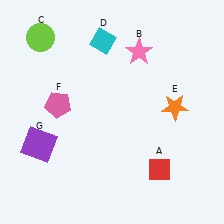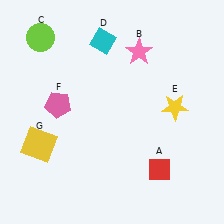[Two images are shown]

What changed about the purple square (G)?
In Image 1, G is purple. In Image 2, it changed to yellow.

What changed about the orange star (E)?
In Image 1, E is orange. In Image 2, it changed to yellow.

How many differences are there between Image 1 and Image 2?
There are 2 differences between the two images.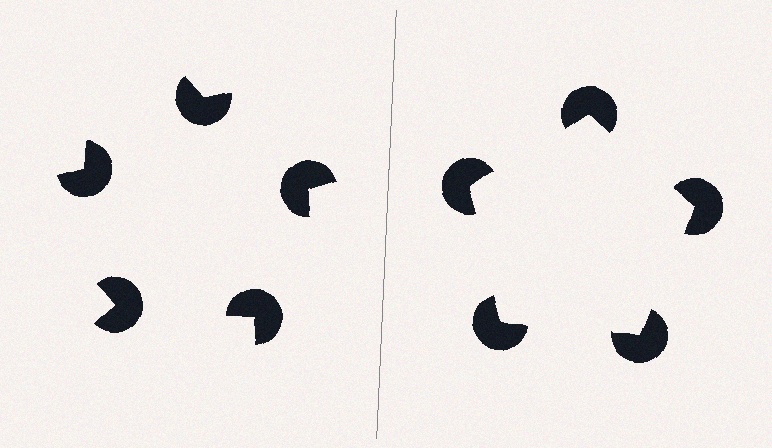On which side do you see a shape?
An illusory pentagon appears on the right side. On the left side the wedge cuts are rotated, so no coherent shape forms.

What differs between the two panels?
The pac-man discs are positioned identically on both sides; only the wedge orientations differ. On the right they align to a pentagon; on the left they are misaligned.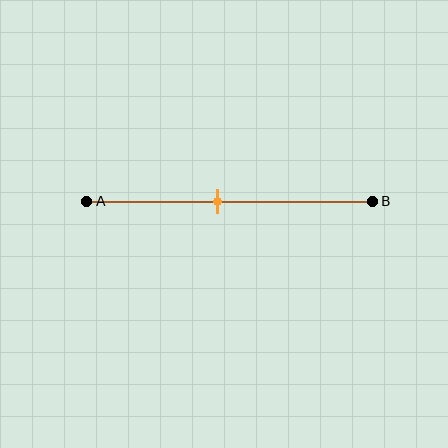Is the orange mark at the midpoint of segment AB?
No, the mark is at about 45% from A, not at the 50% midpoint.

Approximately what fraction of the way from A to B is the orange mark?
The orange mark is approximately 45% of the way from A to B.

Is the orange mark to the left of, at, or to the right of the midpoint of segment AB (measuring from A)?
The orange mark is to the left of the midpoint of segment AB.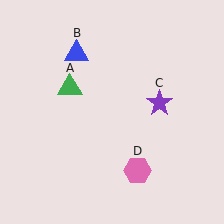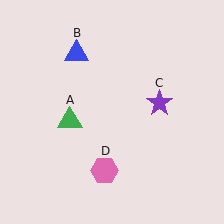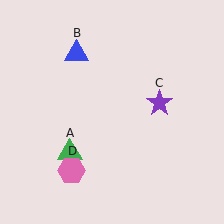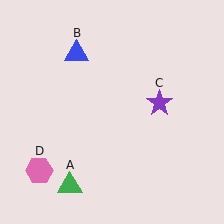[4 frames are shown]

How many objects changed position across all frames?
2 objects changed position: green triangle (object A), pink hexagon (object D).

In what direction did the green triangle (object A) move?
The green triangle (object A) moved down.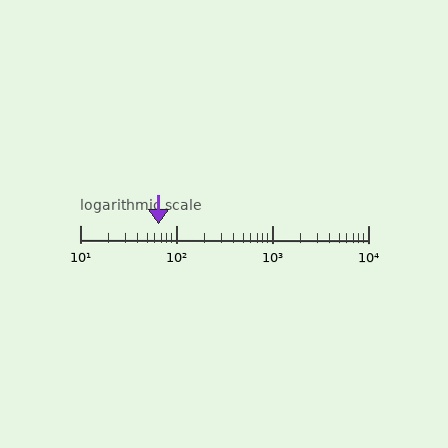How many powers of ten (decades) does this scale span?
The scale spans 3 decades, from 10 to 10000.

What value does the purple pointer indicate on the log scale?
The pointer indicates approximately 65.